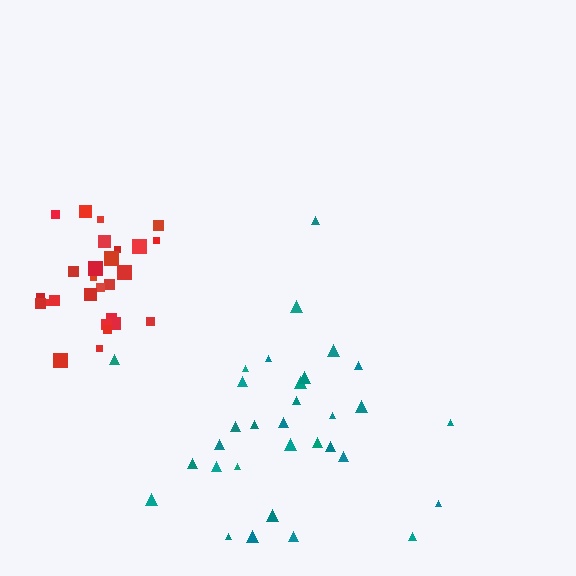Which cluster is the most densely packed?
Red.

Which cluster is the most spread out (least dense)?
Teal.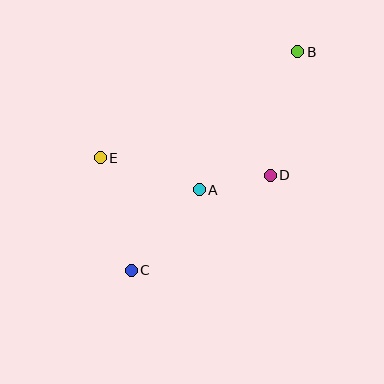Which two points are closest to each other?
Points A and D are closest to each other.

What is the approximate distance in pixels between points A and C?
The distance between A and C is approximately 105 pixels.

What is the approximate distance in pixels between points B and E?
The distance between B and E is approximately 224 pixels.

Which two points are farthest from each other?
Points B and C are farthest from each other.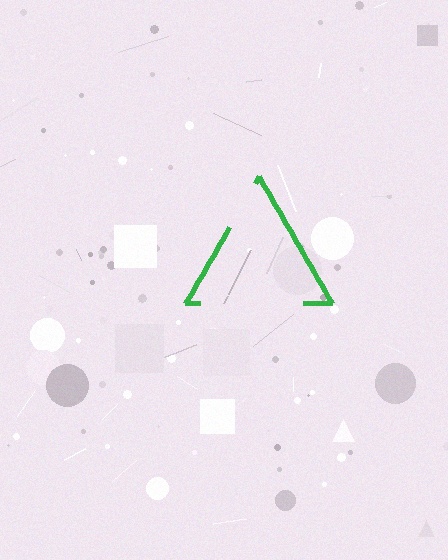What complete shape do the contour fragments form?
The contour fragments form a triangle.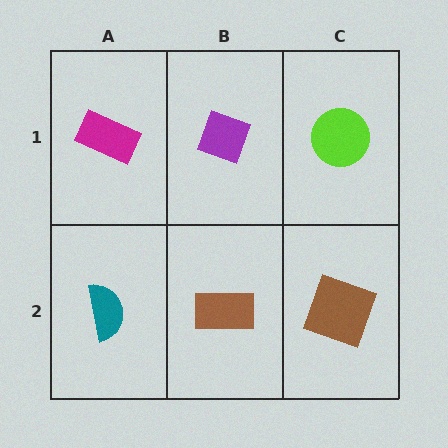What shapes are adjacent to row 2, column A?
A magenta rectangle (row 1, column A), a brown rectangle (row 2, column B).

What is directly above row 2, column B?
A purple diamond.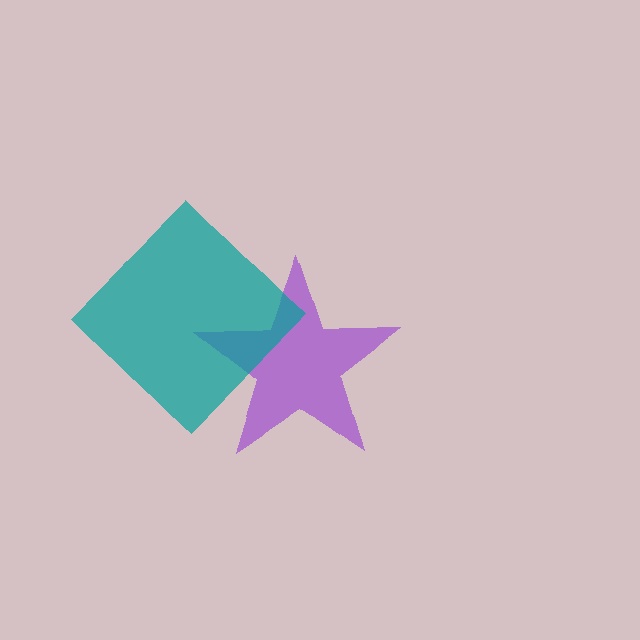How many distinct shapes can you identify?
There are 2 distinct shapes: a purple star, a teal diamond.